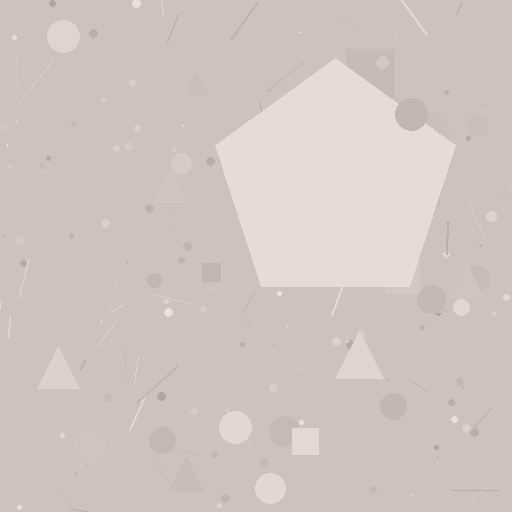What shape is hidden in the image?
A pentagon is hidden in the image.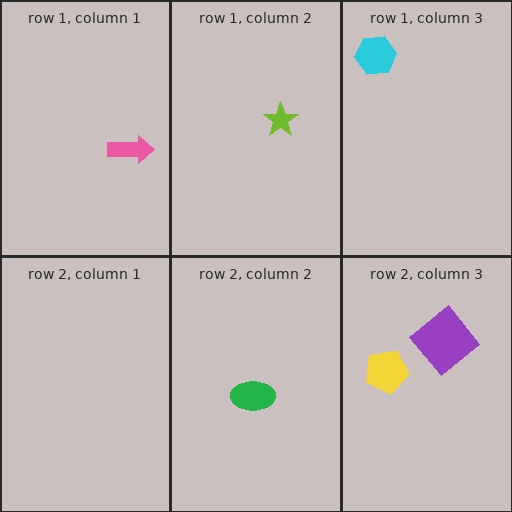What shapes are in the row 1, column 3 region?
The cyan hexagon.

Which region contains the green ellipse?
The row 2, column 2 region.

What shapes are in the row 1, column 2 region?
The lime star.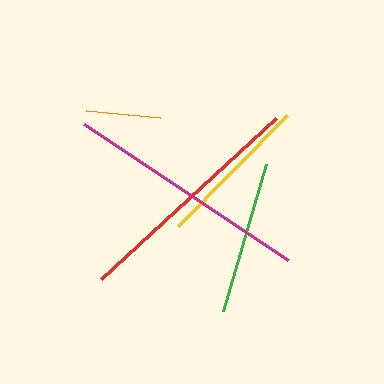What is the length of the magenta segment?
The magenta segment is approximately 244 pixels long.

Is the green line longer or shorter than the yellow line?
The yellow line is longer than the green line.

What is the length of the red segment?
The red segment is approximately 238 pixels long.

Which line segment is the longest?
The magenta line is the longest at approximately 244 pixels.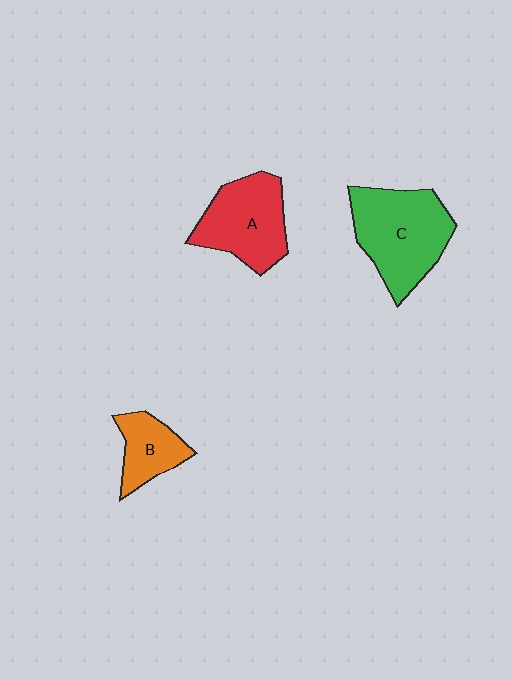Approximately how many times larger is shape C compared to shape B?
Approximately 2.1 times.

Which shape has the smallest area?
Shape B (orange).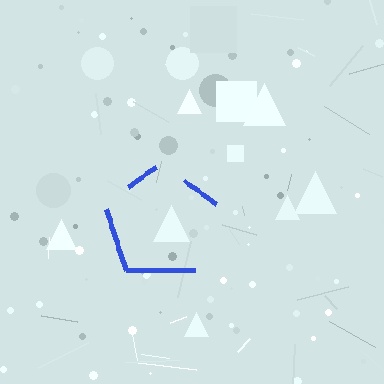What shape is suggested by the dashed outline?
The dashed outline suggests a pentagon.